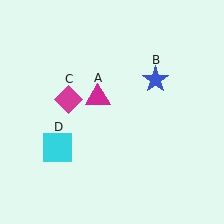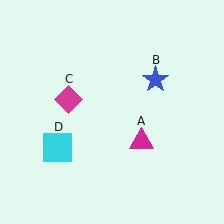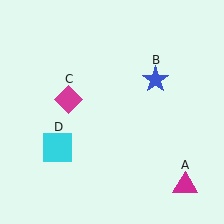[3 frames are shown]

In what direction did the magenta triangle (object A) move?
The magenta triangle (object A) moved down and to the right.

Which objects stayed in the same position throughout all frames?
Blue star (object B) and magenta diamond (object C) and cyan square (object D) remained stationary.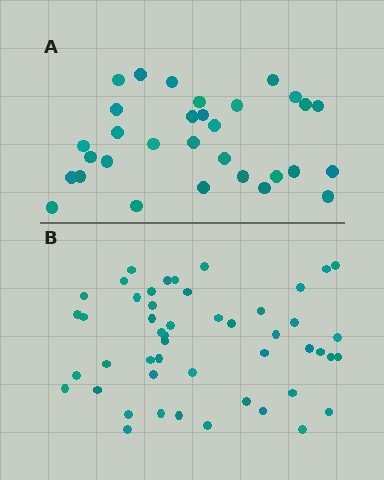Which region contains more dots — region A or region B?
Region B (the bottom region) has more dots.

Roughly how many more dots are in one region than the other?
Region B has approximately 20 more dots than region A.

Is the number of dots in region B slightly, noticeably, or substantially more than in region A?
Region B has substantially more. The ratio is roughly 1.6 to 1.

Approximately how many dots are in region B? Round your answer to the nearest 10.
About 50 dots. (The exact count is 49, which rounds to 50.)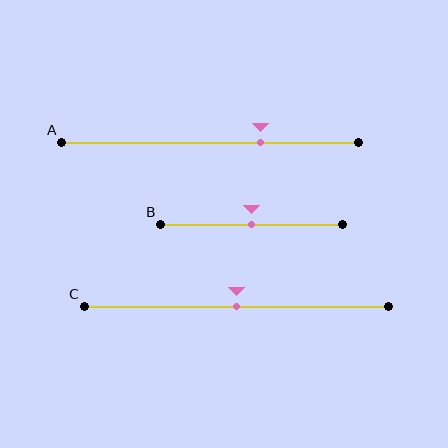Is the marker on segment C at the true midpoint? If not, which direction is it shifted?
Yes, the marker on segment C is at the true midpoint.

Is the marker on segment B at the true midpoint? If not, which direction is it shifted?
Yes, the marker on segment B is at the true midpoint.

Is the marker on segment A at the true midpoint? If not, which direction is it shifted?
No, the marker on segment A is shifted to the right by about 17% of the segment length.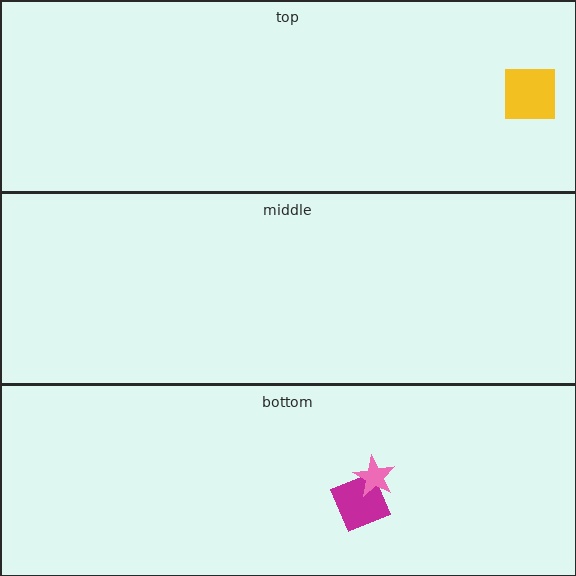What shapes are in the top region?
The yellow square.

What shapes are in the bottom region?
The magenta diamond, the pink star.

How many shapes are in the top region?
1.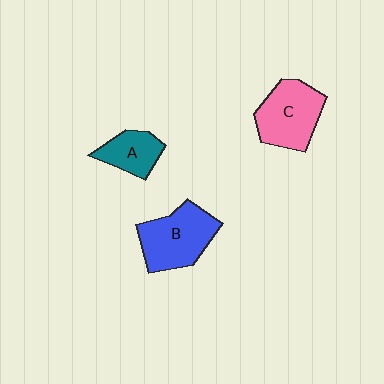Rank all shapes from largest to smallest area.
From largest to smallest: B (blue), C (pink), A (teal).